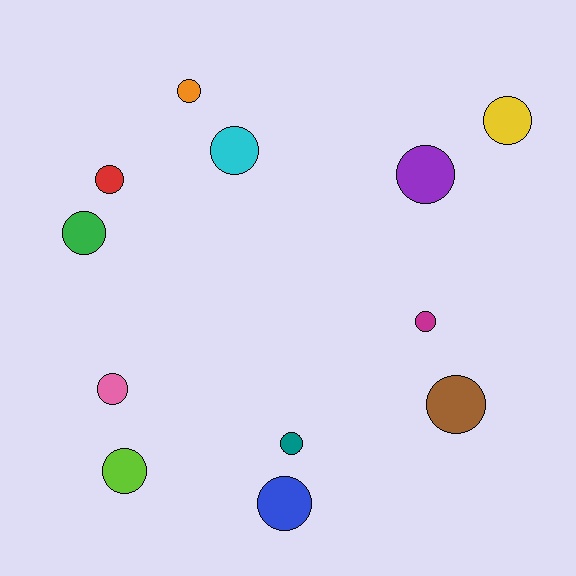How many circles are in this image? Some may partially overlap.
There are 12 circles.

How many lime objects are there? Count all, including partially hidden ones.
There is 1 lime object.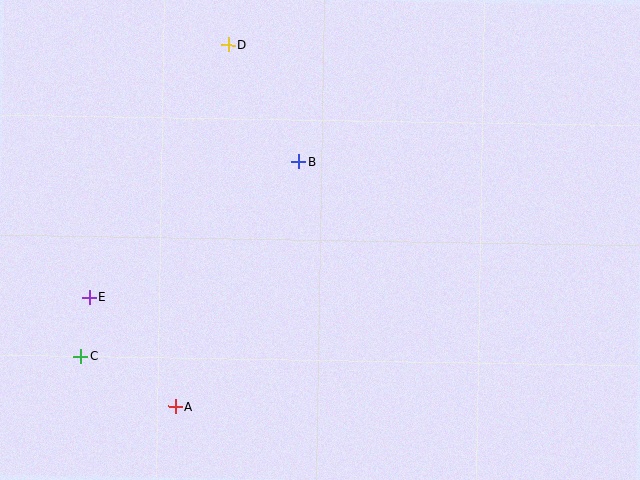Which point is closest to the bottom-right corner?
Point B is closest to the bottom-right corner.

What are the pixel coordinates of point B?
Point B is at (299, 162).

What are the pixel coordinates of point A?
Point A is at (175, 406).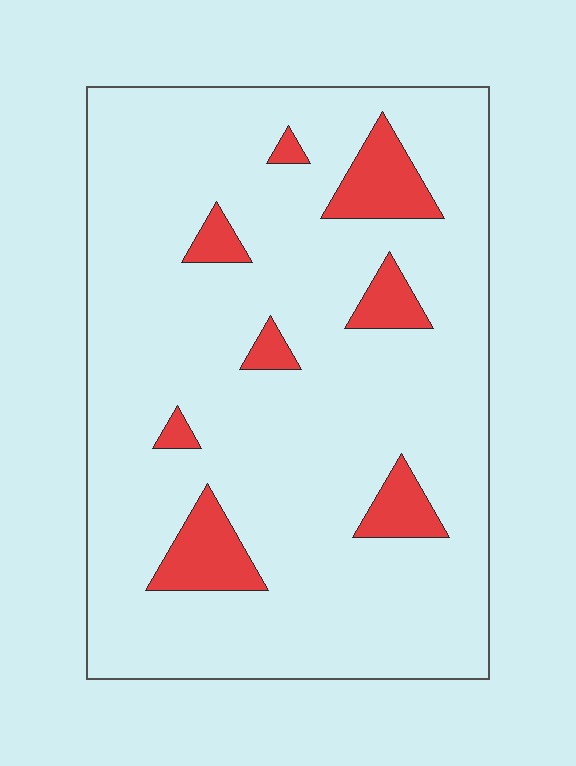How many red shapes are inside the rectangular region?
8.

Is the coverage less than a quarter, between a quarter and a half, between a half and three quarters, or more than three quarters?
Less than a quarter.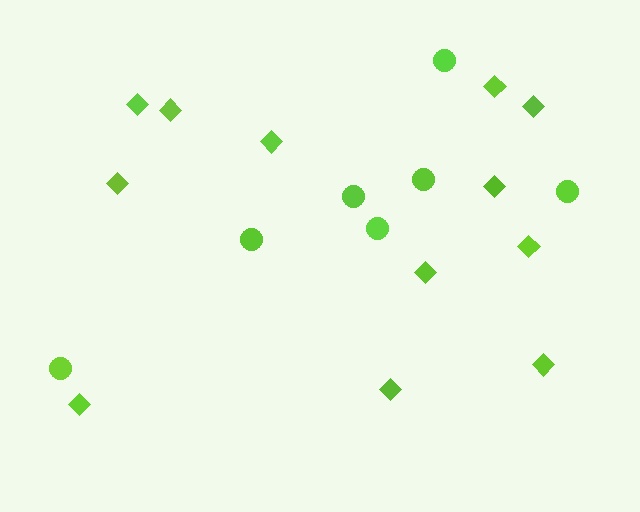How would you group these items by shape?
There are 2 groups: one group of circles (7) and one group of diamonds (12).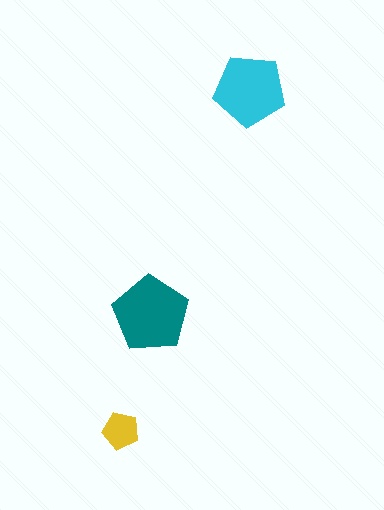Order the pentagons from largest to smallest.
the teal one, the cyan one, the yellow one.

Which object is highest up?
The cyan pentagon is topmost.